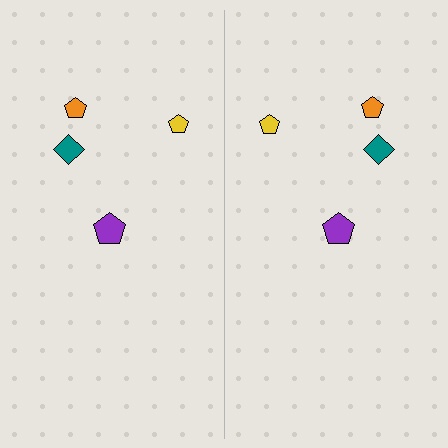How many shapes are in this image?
There are 8 shapes in this image.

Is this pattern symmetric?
Yes, this pattern has bilateral (reflection) symmetry.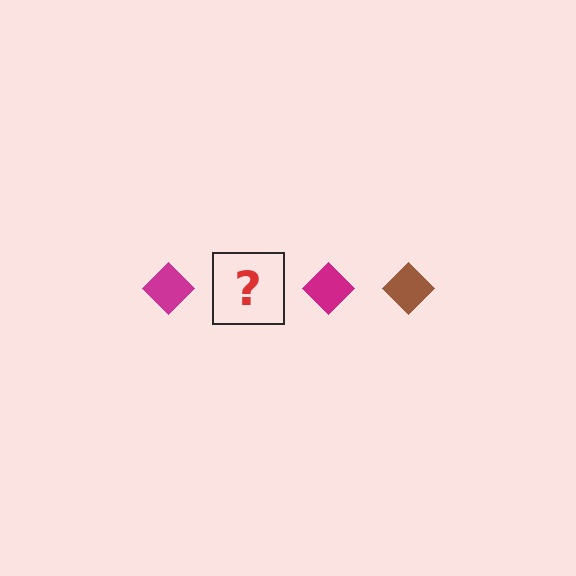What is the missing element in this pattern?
The missing element is a brown diamond.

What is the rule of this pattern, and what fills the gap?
The rule is that the pattern cycles through magenta, brown diamonds. The gap should be filled with a brown diamond.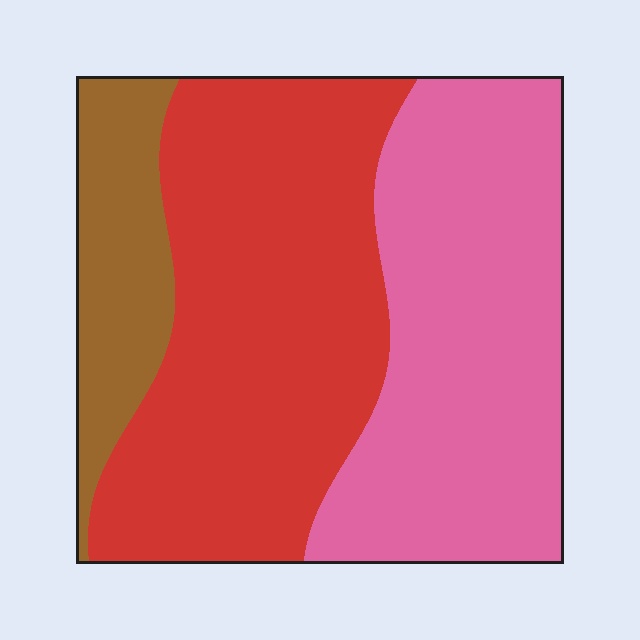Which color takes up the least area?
Brown, at roughly 15%.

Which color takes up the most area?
Red, at roughly 45%.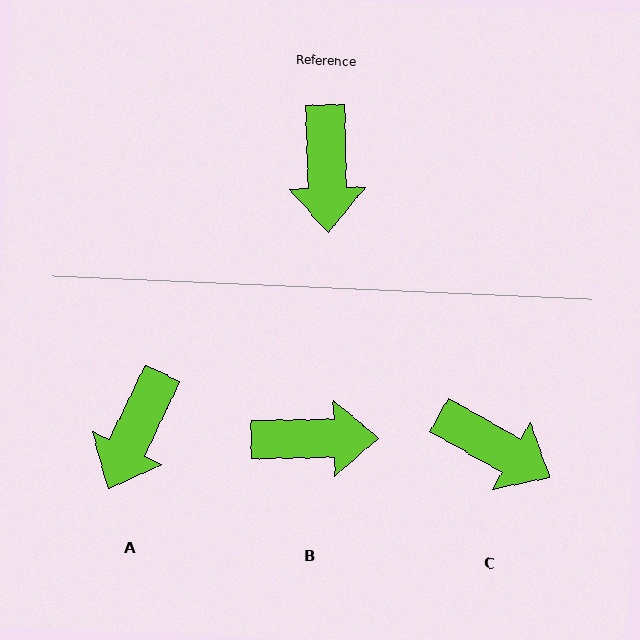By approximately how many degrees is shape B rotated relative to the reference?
Approximately 90 degrees counter-clockwise.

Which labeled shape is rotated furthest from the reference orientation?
B, about 90 degrees away.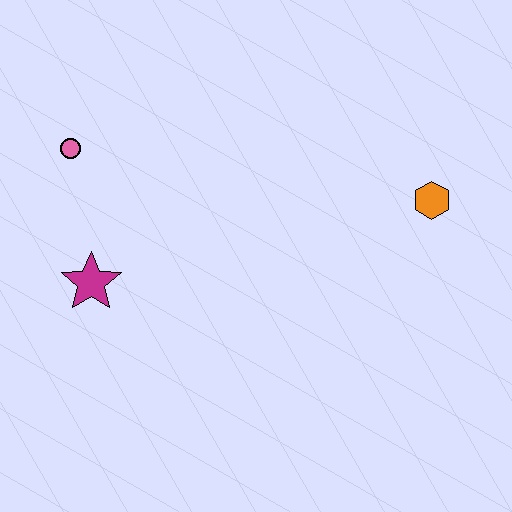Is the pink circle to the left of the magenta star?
Yes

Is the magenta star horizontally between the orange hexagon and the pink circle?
Yes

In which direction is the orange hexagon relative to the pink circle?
The orange hexagon is to the right of the pink circle.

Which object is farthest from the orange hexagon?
The pink circle is farthest from the orange hexagon.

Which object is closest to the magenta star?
The pink circle is closest to the magenta star.